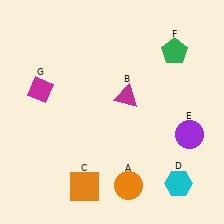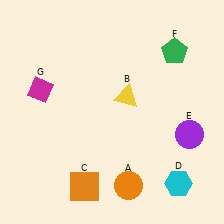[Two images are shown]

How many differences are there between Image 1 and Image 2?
There is 1 difference between the two images.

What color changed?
The triangle (B) changed from magenta in Image 1 to yellow in Image 2.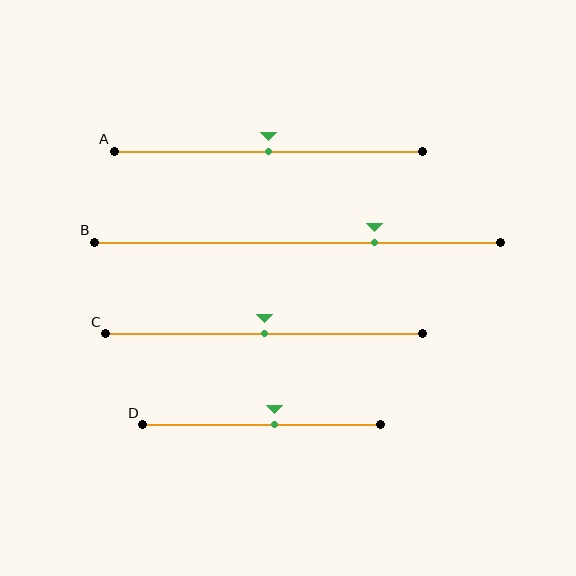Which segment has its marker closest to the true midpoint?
Segment A has its marker closest to the true midpoint.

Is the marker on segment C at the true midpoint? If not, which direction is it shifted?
Yes, the marker on segment C is at the true midpoint.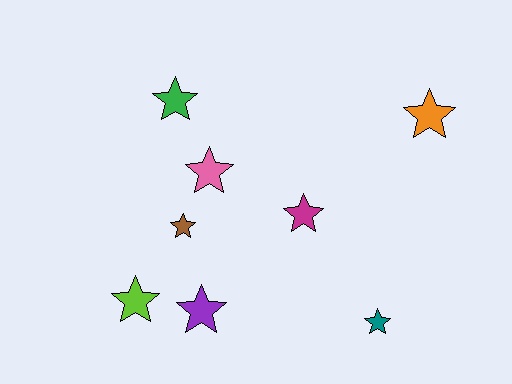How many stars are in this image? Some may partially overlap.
There are 8 stars.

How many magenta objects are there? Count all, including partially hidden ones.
There is 1 magenta object.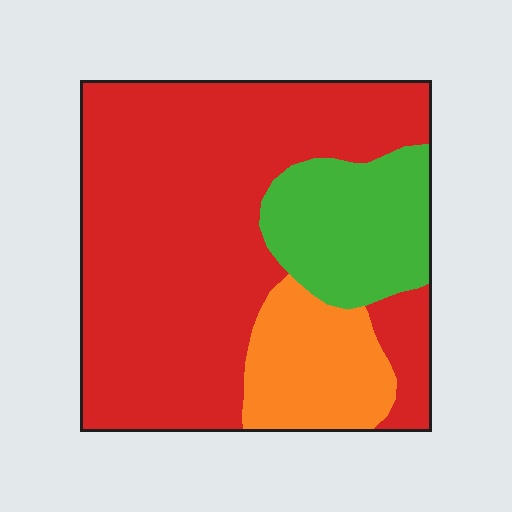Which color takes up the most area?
Red, at roughly 65%.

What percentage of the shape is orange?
Orange covers around 15% of the shape.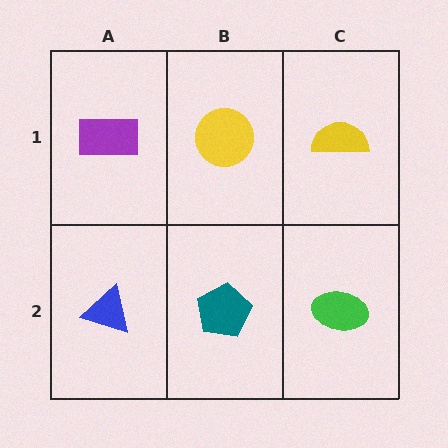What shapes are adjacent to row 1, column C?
A green ellipse (row 2, column C), a yellow circle (row 1, column B).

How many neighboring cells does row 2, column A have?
2.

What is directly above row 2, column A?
A purple rectangle.